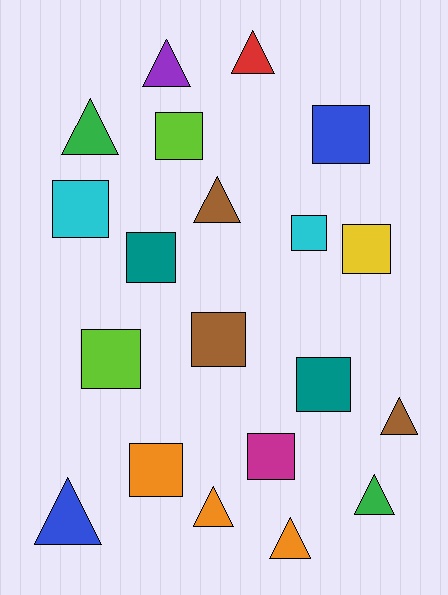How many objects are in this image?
There are 20 objects.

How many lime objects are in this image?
There are 2 lime objects.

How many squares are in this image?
There are 11 squares.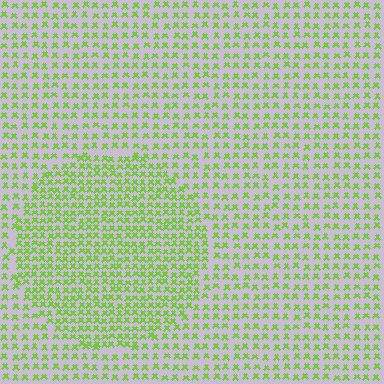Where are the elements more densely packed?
The elements are more densely packed inside the circle boundary.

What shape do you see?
I see a circle.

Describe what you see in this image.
The image contains small lime elements arranged at two different densities. A circle-shaped region is visible where the elements are more densely packed than the surrounding area.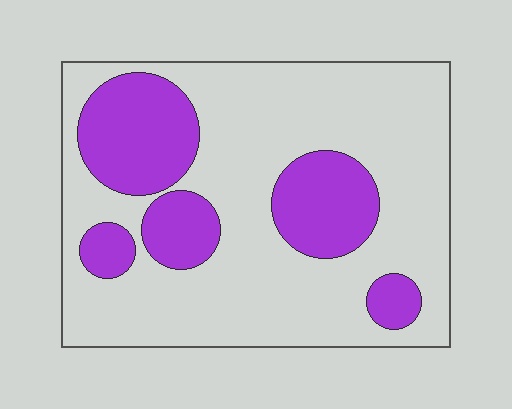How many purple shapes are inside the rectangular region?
5.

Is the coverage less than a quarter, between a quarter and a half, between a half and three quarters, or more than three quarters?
Between a quarter and a half.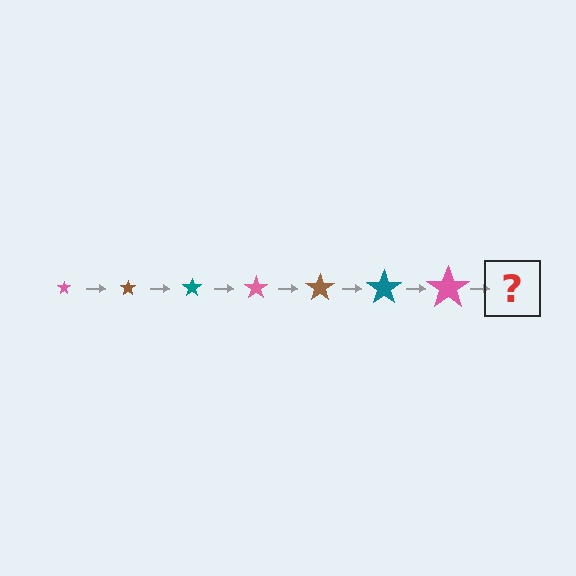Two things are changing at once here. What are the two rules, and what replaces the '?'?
The two rules are that the star grows larger each step and the color cycles through pink, brown, and teal. The '?' should be a brown star, larger than the previous one.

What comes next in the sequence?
The next element should be a brown star, larger than the previous one.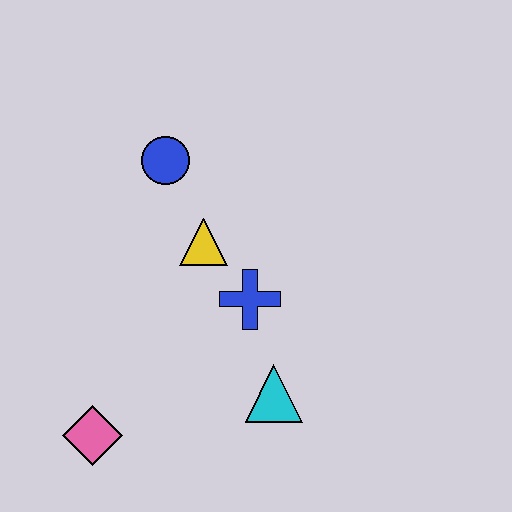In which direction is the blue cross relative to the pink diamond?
The blue cross is to the right of the pink diamond.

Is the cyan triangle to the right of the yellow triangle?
Yes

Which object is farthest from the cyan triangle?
The blue circle is farthest from the cyan triangle.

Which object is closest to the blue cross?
The yellow triangle is closest to the blue cross.